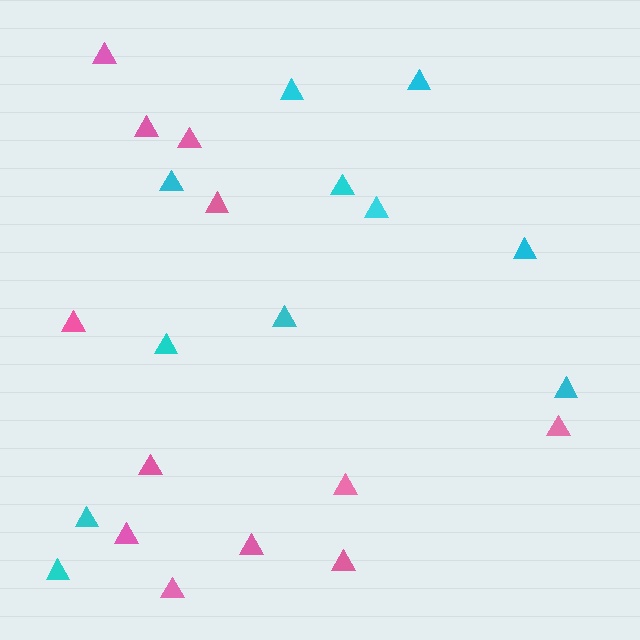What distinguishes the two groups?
There are 2 groups: one group of cyan triangles (11) and one group of pink triangles (12).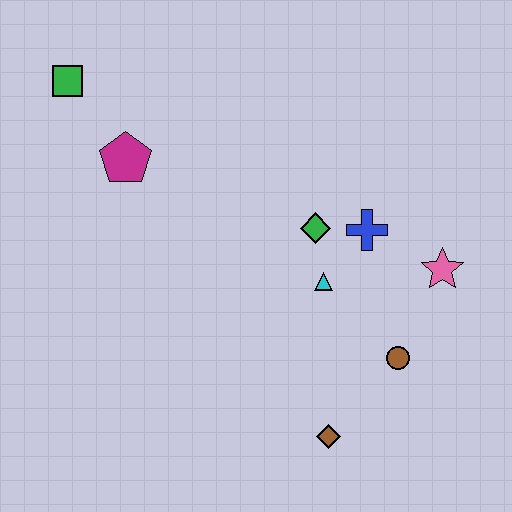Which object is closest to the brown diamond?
The brown circle is closest to the brown diamond.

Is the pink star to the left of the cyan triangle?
No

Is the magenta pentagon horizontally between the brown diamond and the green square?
Yes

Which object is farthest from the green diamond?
The green square is farthest from the green diamond.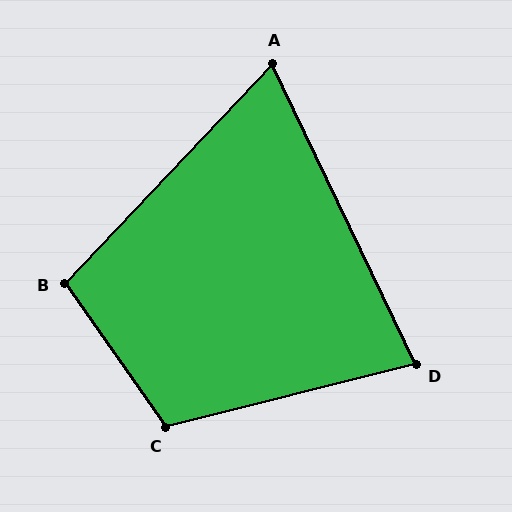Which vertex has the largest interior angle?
C, at approximately 111 degrees.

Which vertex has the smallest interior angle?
A, at approximately 69 degrees.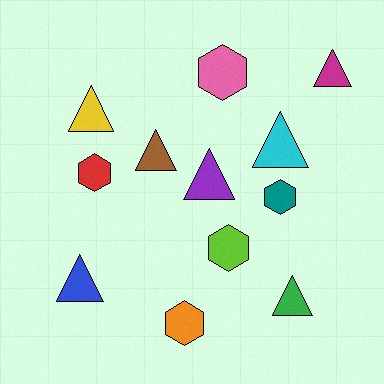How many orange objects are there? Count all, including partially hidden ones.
There is 1 orange object.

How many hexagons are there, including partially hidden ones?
There are 5 hexagons.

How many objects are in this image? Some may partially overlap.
There are 12 objects.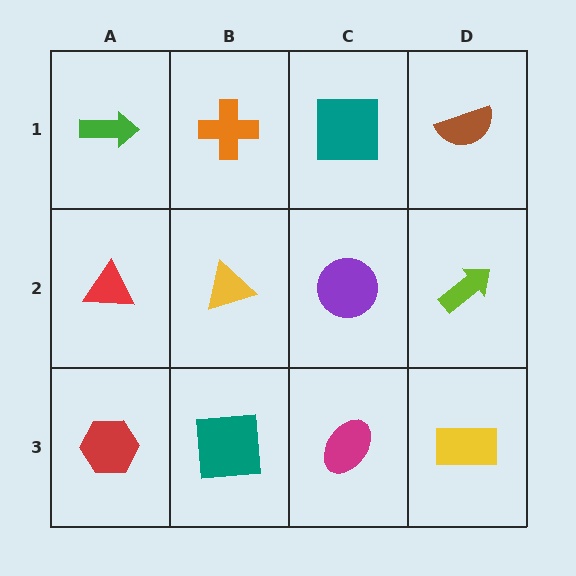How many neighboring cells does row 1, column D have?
2.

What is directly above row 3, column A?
A red triangle.